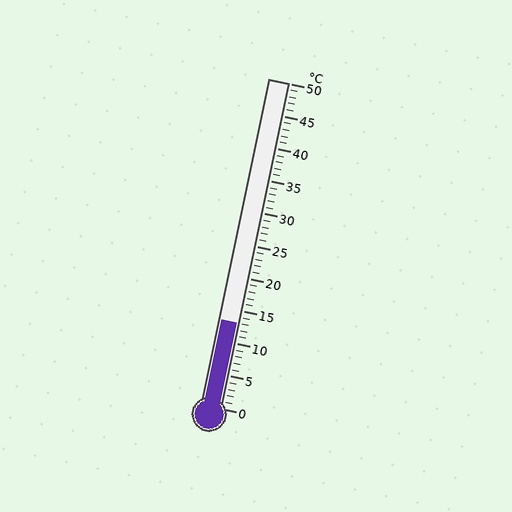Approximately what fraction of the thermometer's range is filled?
The thermometer is filled to approximately 25% of its range.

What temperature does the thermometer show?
The thermometer shows approximately 13°C.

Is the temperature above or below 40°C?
The temperature is below 40°C.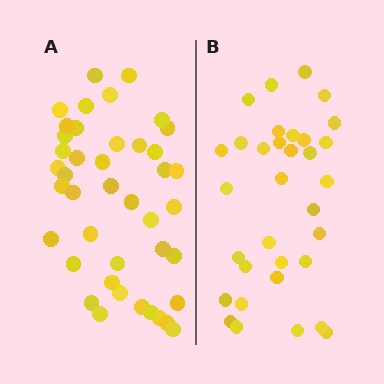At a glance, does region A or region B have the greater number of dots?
Region A (the left region) has more dots.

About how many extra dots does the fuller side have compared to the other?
Region A has roughly 8 or so more dots than region B.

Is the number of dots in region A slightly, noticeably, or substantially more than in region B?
Region A has noticeably more, but not dramatically so. The ratio is roughly 1.3 to 1.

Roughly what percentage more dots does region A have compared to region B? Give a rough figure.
About 25% more.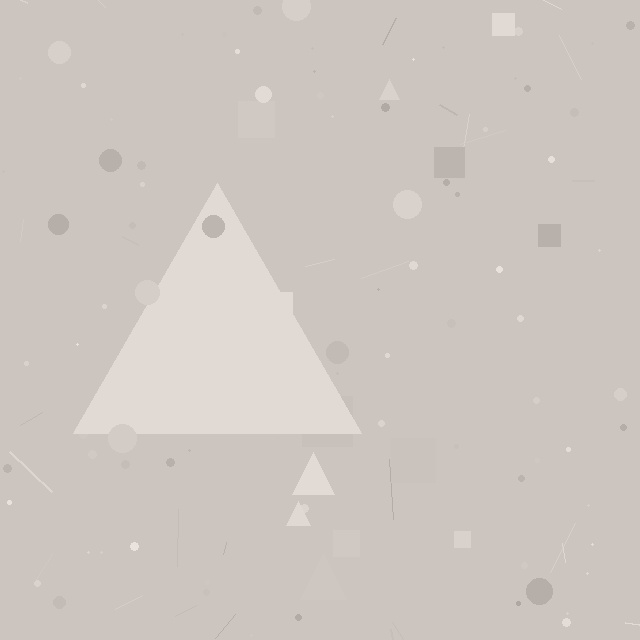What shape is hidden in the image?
A triangle is hidden in the image.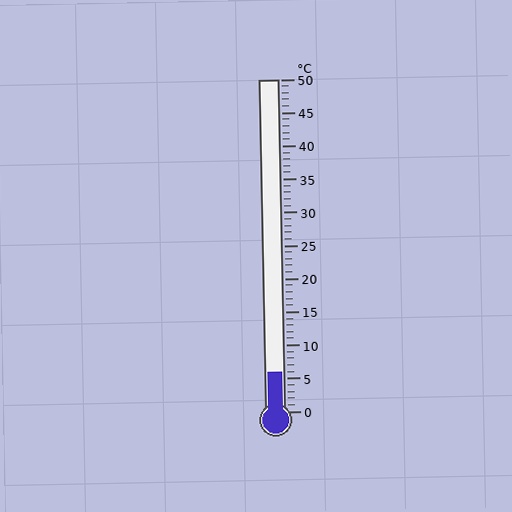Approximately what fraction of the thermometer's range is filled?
The thermometer is filled to approximately 10% of its range.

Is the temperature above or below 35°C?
The temperature is below 35°C.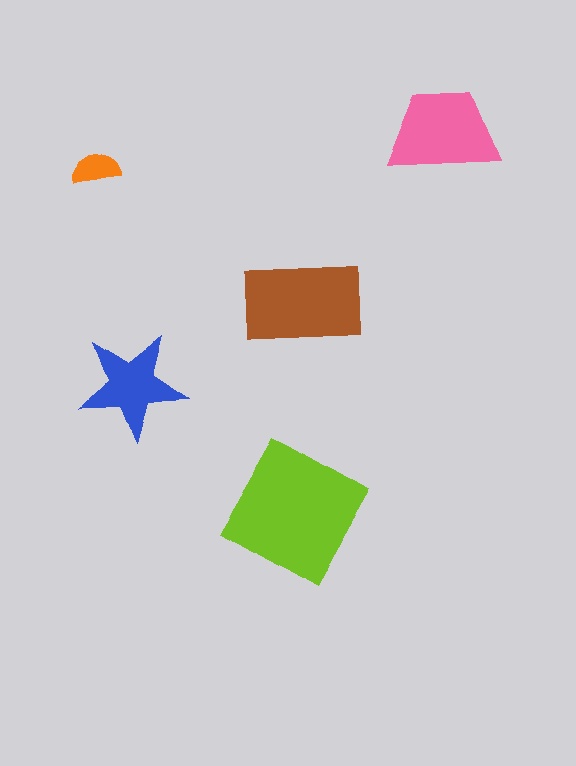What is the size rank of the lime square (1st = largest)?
1st.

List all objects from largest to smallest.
The lime square, the brown rectangle, the pink trapezoid, the blue star, the orange semicircle.